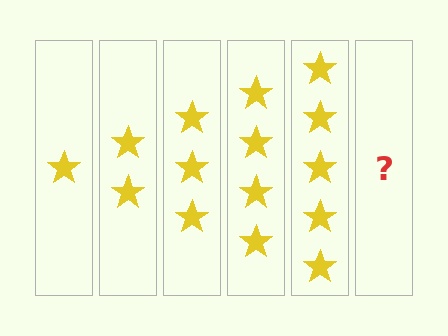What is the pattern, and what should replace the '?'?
The pattern is that each step adds one more star. The '?' should be 6 stars.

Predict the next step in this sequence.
The next step is 6 stars.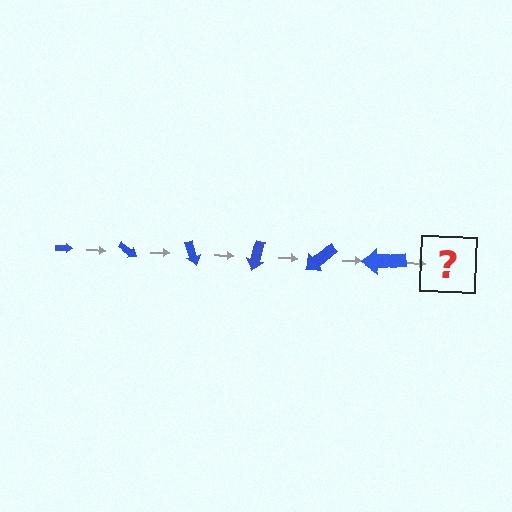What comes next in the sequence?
The next element should be an arrow, larger than the previous one and rotated 210 degrees from the start.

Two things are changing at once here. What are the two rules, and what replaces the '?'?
The two rules are that the arrow grows larger each step and it rotates 35 degrees each step. The '?' should be an arrow, larger than the previous one and rotated 210 degrees from the start.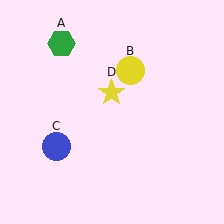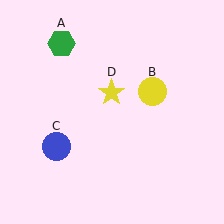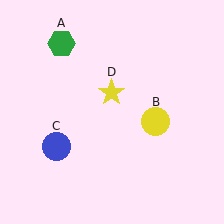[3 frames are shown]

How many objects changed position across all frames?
1 object changed position: yellow circle (object B).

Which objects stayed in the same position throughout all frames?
Green hexagon (object A) and blue circle (object C) and yellow star (object D) remained stationary.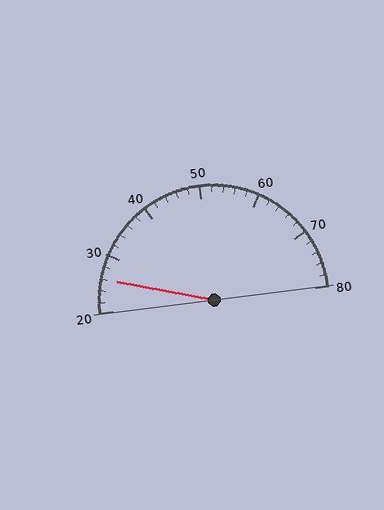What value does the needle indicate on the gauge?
The needle indicates approximately 26.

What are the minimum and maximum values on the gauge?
The gauge ranges from 20 to 80.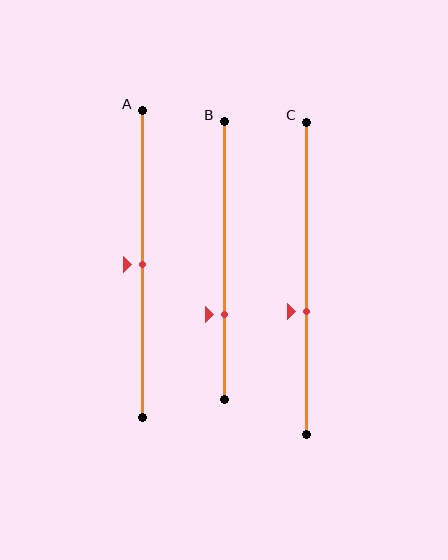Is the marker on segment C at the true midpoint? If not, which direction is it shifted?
No, the marker on segment C is shifted downward by about 11% of the segment length.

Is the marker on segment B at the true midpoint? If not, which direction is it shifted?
No, the marker on segment B is shifted downward by about 19% of the segment length.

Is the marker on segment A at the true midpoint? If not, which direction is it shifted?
Yes, the marker on segment A is at the true midpoint.